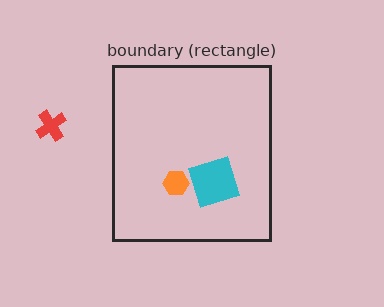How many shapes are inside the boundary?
2 inside, 1 outside.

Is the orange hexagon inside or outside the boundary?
Inside.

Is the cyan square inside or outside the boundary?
Inside.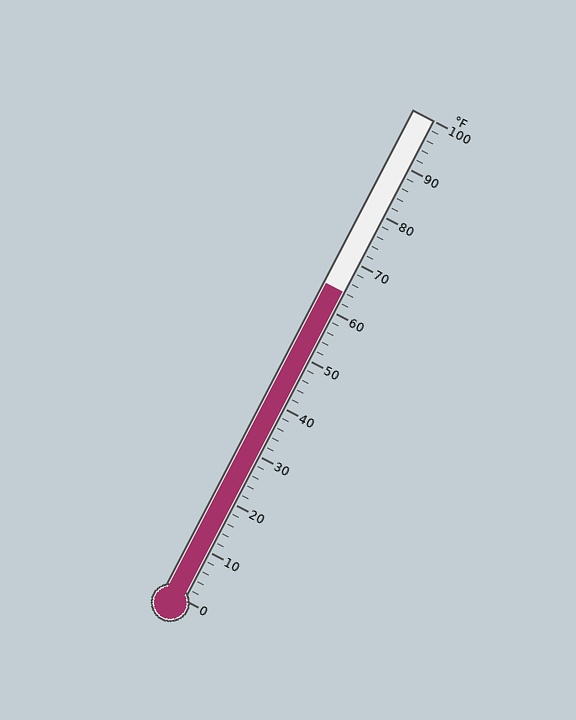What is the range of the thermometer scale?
The thermometer scale ranges from 0°F to 100°F.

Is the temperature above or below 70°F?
The temperature is below 70°F.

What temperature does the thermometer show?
The thermometer shows approximately 64°F.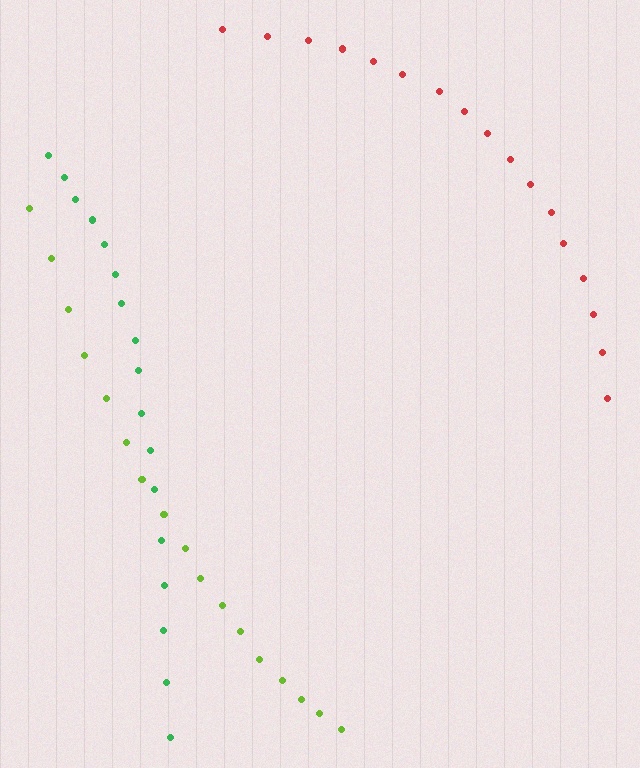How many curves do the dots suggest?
There are 3 distinct paths.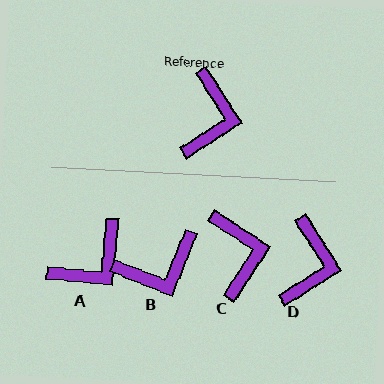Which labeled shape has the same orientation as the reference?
D.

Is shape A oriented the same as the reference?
No, it is off by about 39 degrees.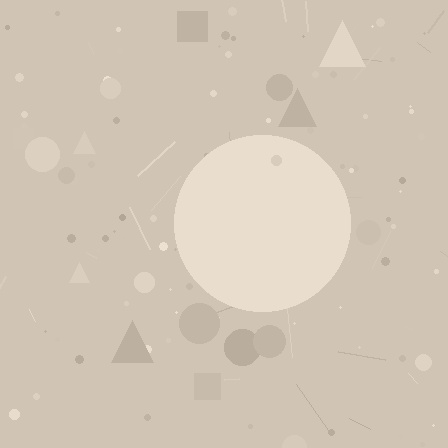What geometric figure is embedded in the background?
A circle is embedded in the background.